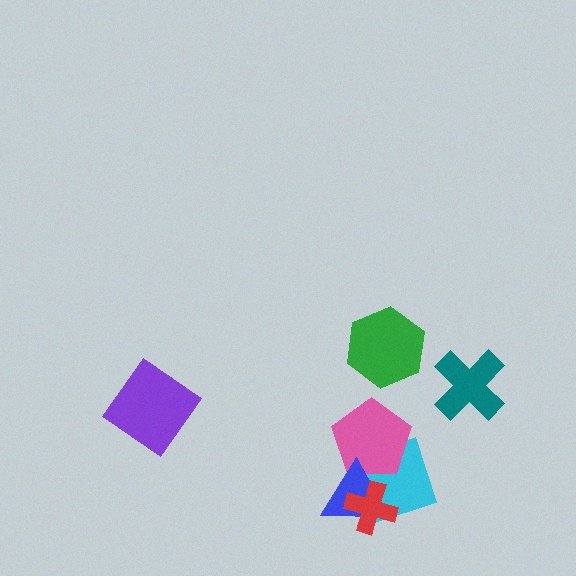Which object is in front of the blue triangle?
The red cross is in front of the blue triangle.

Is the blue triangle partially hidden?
Yes, it is partially covered by another shape.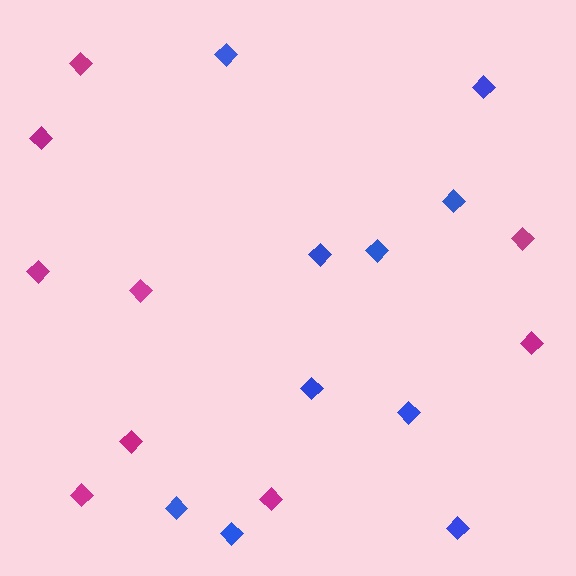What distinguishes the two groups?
There are 2 groups: one group of magenta diamonds (9) and one group of blue diamonds (10).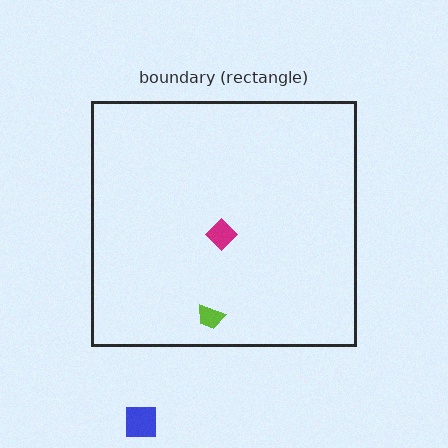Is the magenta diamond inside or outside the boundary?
Inside.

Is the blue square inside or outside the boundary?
Outside.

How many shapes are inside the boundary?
2 inside, 1 outside.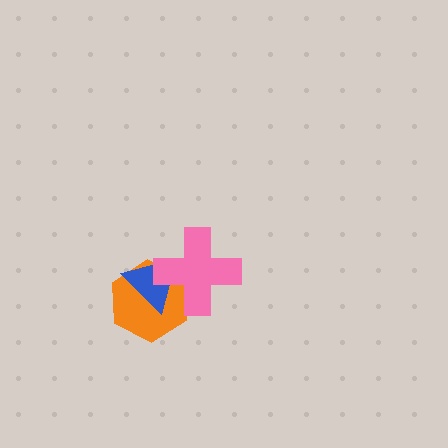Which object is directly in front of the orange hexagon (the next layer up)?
The blue triangle is directly in front of the orange hexagon.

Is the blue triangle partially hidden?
Yes, it is partially covered by another shape.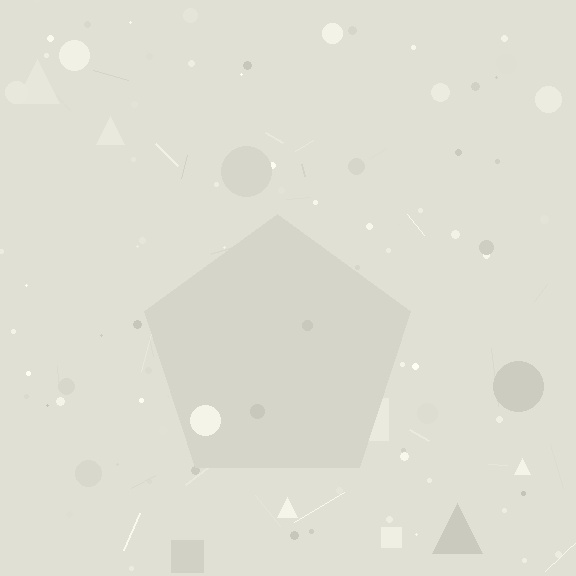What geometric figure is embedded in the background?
A pentagon is embedded in the background.